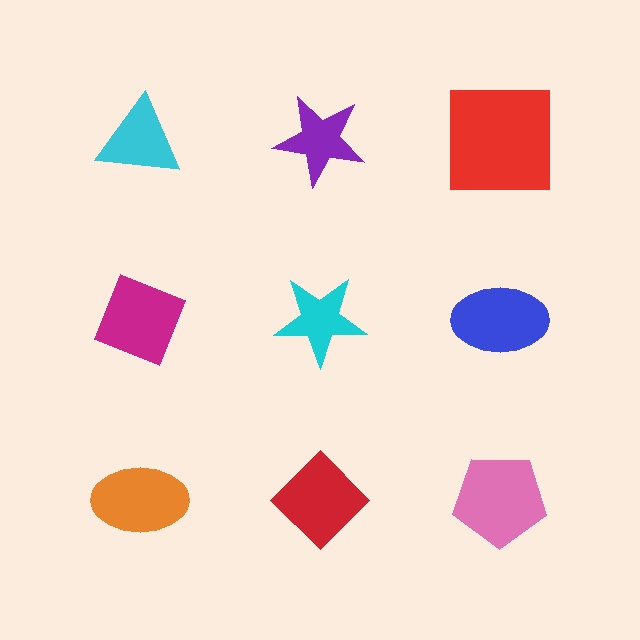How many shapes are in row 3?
3 shapes.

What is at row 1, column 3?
A red square.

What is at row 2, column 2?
A cyan star.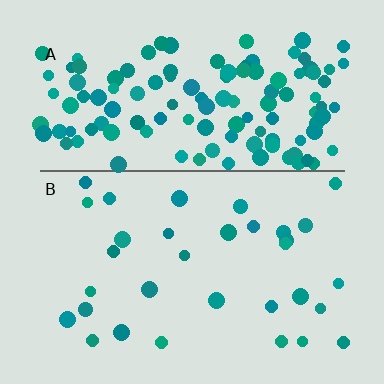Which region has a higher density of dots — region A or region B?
A (the top).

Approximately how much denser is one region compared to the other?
Approximately 4.2× — region A over region B.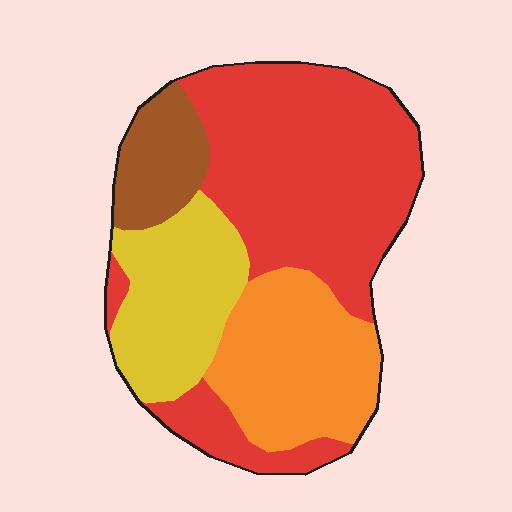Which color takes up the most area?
Red, at roughly 50%.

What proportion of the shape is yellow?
Yellow takes up about one fifth (1/5) of the shape.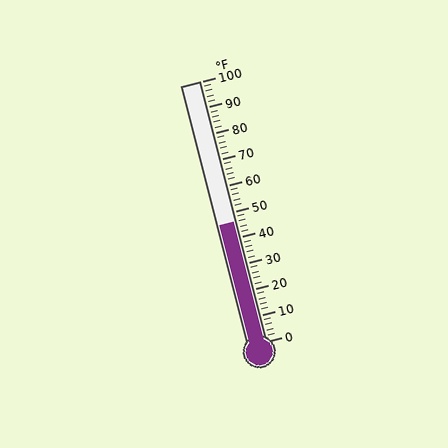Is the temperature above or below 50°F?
The temperature is below 50°F.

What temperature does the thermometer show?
The thermometer shows approximately 46°F.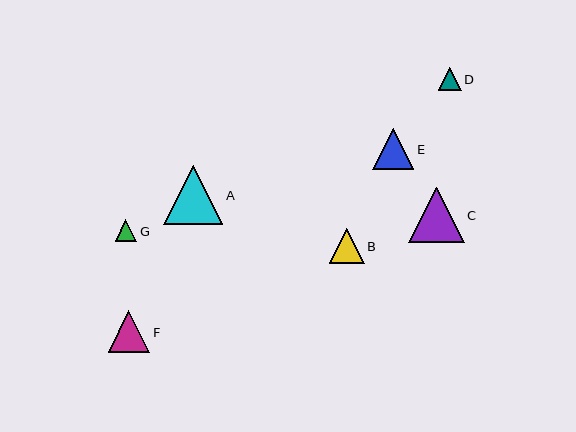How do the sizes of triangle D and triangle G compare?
Triangle D and triangle G are approximately the same size.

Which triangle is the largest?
Triangle A is the largest with a size of approximately 59 pixels.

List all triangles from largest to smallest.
From largest to smallest: A, C, F, E, B, D, G.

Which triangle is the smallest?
Triangle G is the smallest with a size of approximately 21 pixels.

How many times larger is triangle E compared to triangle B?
Triangle E is approximately 1.2 times the size of triangle B.